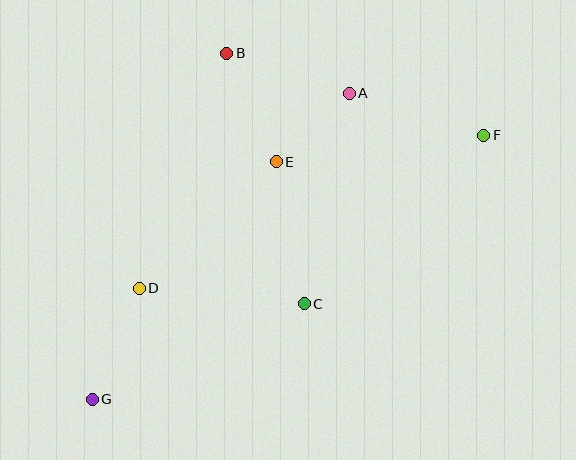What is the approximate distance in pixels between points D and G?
The distance between D and G is approximately 120 pixels.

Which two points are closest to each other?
Points A and E are closest to each other.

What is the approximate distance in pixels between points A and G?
The distance between A and G is approximately 399 pixels.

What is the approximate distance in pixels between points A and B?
The distance between A and B is approximately 129 pixels.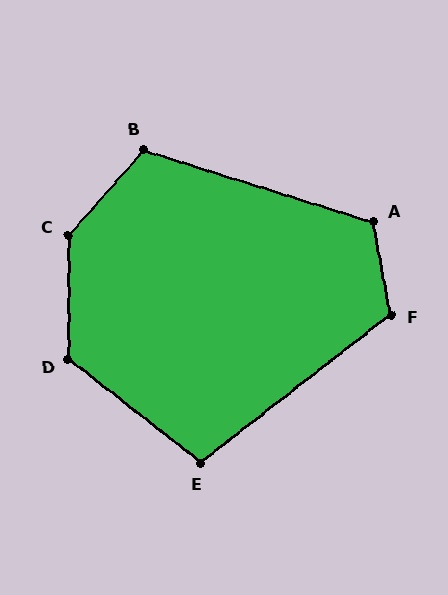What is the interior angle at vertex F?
Approximately 118 degrees (obtuse).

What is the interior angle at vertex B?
Approximately 114 degrees (obtuse).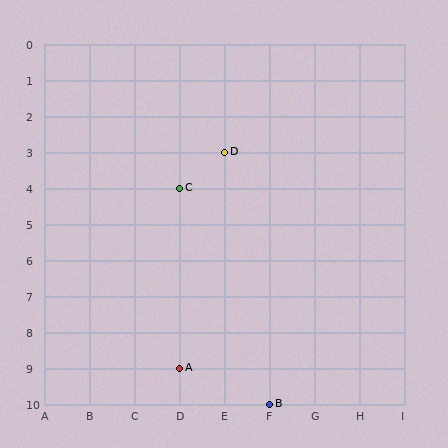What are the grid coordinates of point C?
Point C is at grid coordinates (D, 4).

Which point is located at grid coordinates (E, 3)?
Point D is at (E, 3).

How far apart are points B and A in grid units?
Points B and A are 2 columns and 1 row apart (about 2.2 grid units diagonally).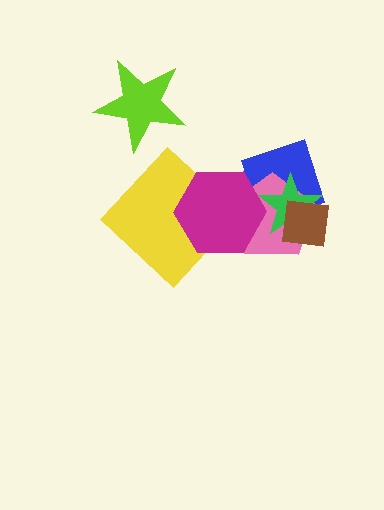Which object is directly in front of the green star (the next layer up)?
The brown square is directly in front of the green star.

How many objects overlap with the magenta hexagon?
4 objects overlap with the magenta hexagon.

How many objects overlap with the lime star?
0 objects overlap with the lime star.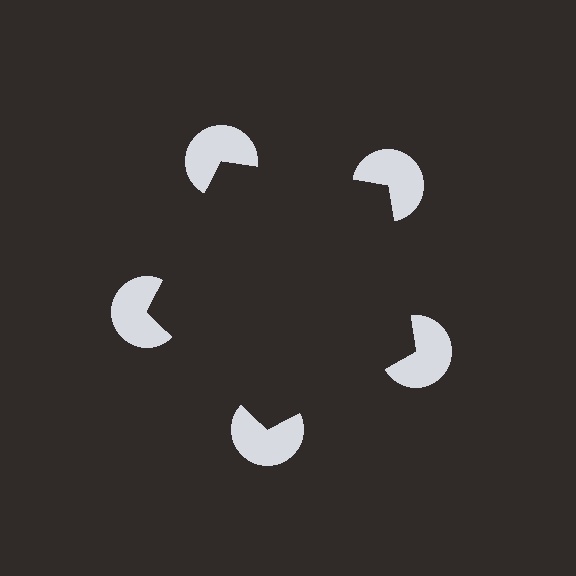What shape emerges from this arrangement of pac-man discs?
An illusory pentagon — its edges are inferred from the aligned wedge cuts in the pac-man discs, not physically drawn.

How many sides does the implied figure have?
5 sides.